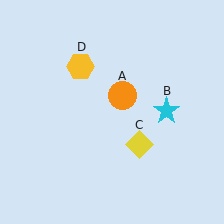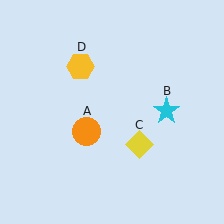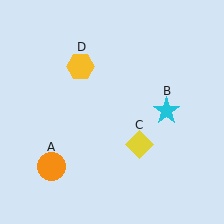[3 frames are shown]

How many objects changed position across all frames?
1 object changed position: orange circle (object A).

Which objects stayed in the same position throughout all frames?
Cyan star (object B) and yellow diamond (object C) and yellow hexagon (object D) remained stationary.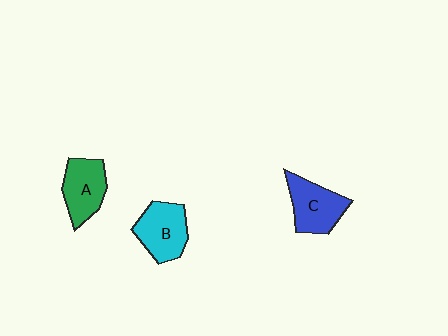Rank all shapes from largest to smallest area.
From largest to smallest: B (cyan), C (blue), A (green).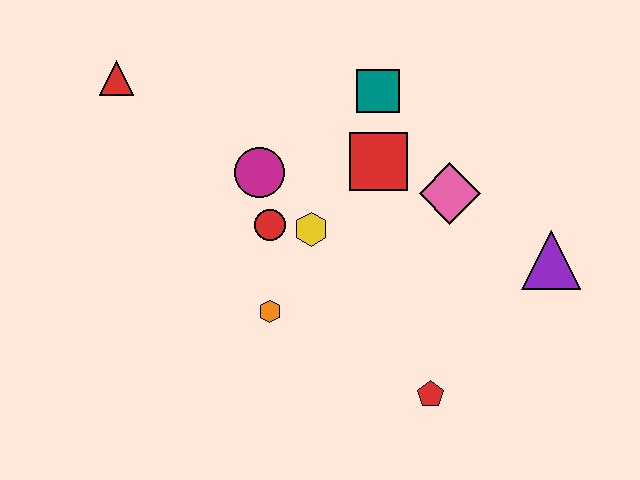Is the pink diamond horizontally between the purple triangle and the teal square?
Yes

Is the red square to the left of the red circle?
No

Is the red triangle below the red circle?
No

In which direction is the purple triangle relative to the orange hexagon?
The purple triangle is to the right of the orange hexagon.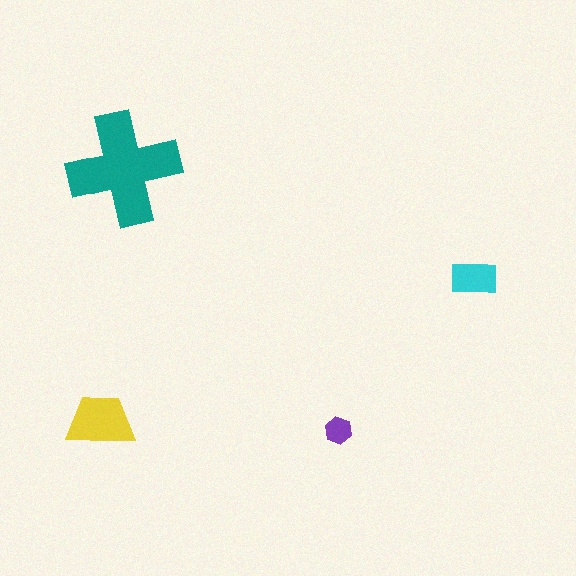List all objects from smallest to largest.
The purple hexagon, the cyan rectangle, the yellow trapezoid, the teal cross.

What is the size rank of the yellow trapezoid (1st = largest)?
2nd.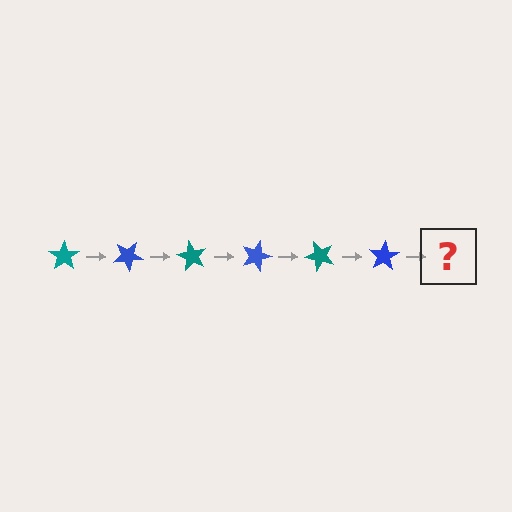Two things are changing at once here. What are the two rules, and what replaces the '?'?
The two rules are that it rotates 30 degrees each step and the color cycles through teal and blue. The '?' should be a teal star, rotated 180 degrees from the start.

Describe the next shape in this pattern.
It should be a teal star, rotated 180 degrees from the start.